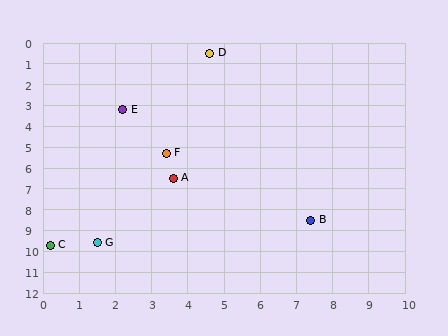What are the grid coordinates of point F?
Point F is at approximately (3.4, 5.3).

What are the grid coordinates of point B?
Point B is at approximately (7.4, 8.5).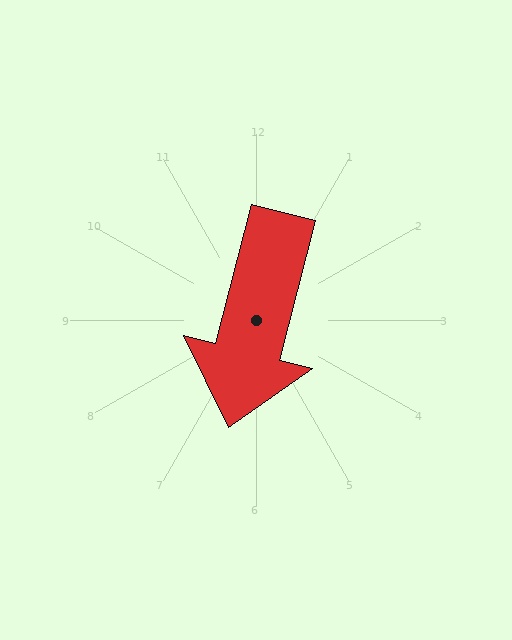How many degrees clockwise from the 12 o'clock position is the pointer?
Approximately 194 degrees.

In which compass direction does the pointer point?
South.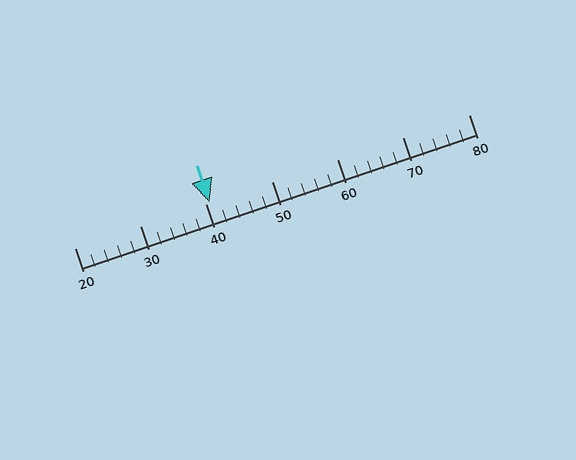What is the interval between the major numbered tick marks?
The major tick marks are spaced 10 units apart.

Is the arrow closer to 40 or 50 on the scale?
The arrow is closer to 40.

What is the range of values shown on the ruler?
The ruler shows values from 20 to 80.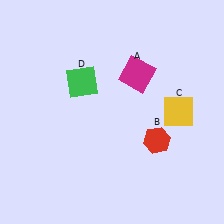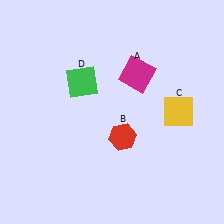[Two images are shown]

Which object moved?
The red hexagon (B) moved left.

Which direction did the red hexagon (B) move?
The red hexagon (B) moved left.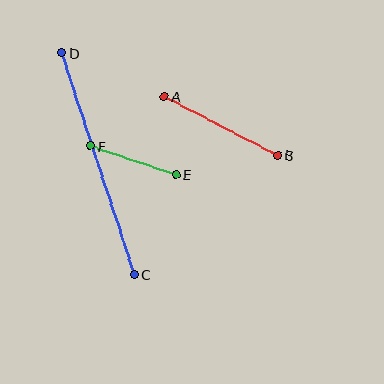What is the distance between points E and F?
The distance is approximately 90 pixels.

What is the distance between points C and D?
The distance is approximately 233 pixels.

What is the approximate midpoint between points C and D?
The midpoint is at approximately (98, 164) pixels.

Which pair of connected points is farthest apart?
Points C and D are farthest apart.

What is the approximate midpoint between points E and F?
The midpoint is at approximately (133, 160) pixels.